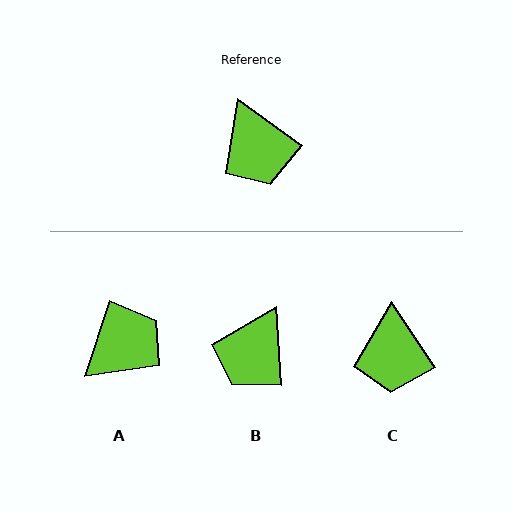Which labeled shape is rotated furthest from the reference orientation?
A, about 107 degrees away.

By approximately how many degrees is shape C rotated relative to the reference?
Approximately 22 degrees clockwise.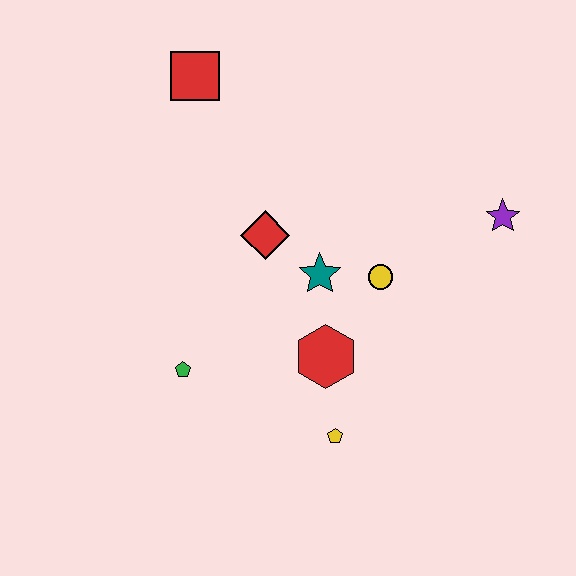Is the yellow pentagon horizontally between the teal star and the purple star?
Yes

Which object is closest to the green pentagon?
The red hexagon is closest to the green pentagon.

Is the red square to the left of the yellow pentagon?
Yes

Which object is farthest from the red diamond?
The purple star is farthest from the red diamond.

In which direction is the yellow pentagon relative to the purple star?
The yellow pentagon is below the purple star.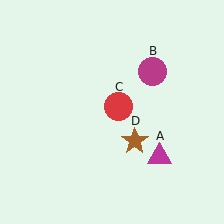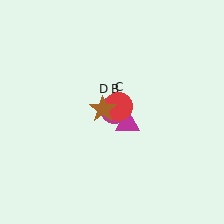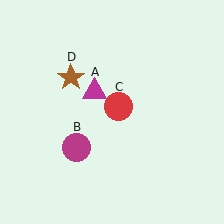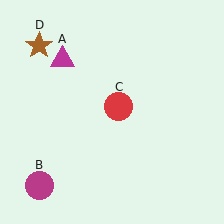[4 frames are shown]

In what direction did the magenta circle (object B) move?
The magenta circle (object B) moved down and to the left.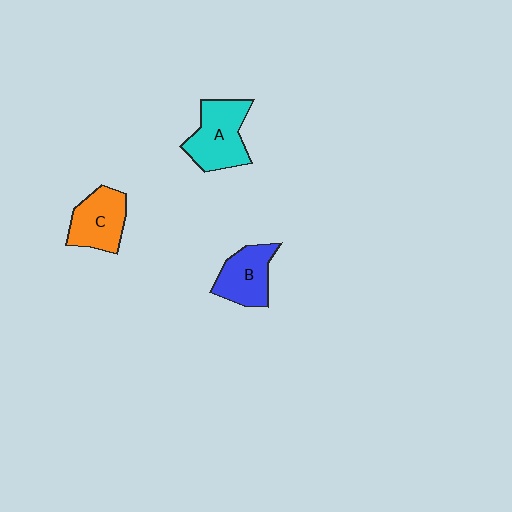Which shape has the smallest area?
Shape B (blue).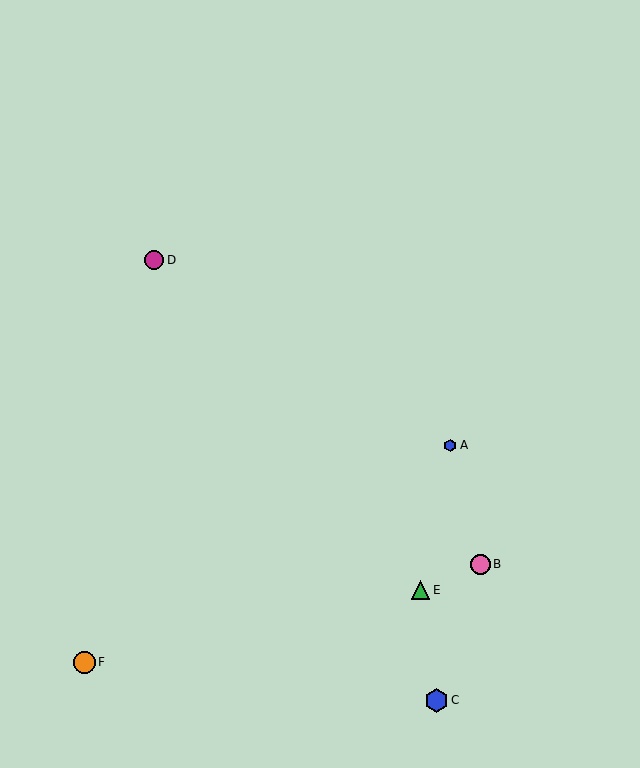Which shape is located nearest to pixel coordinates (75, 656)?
The orange circle (labeled F) at (85, 662) is nearest to that location.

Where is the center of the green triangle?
The center of the green triangle is at (421, 590).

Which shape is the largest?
The blue hexagon (labeled C) is the largest.